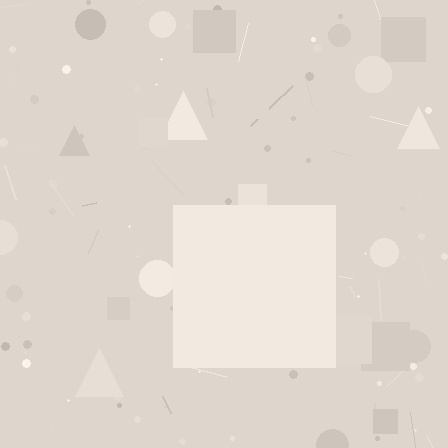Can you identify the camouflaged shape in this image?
The camouflaged shape is a square.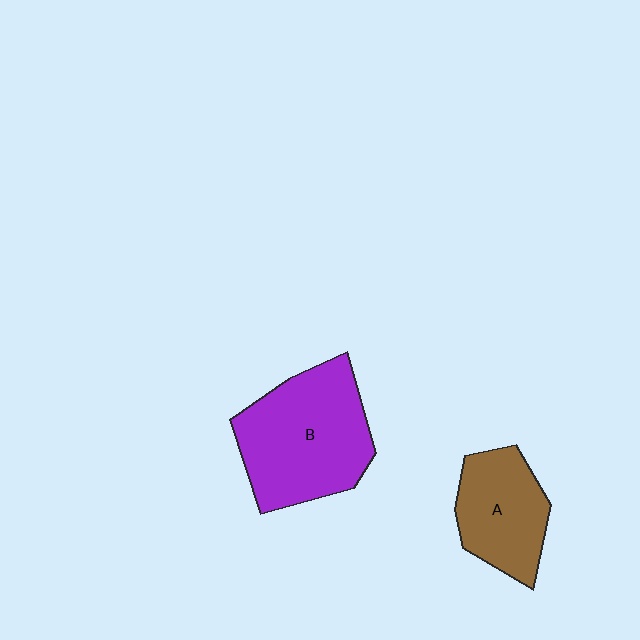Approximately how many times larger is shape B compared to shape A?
Approximately 1.6 times.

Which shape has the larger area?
Shape B (purple).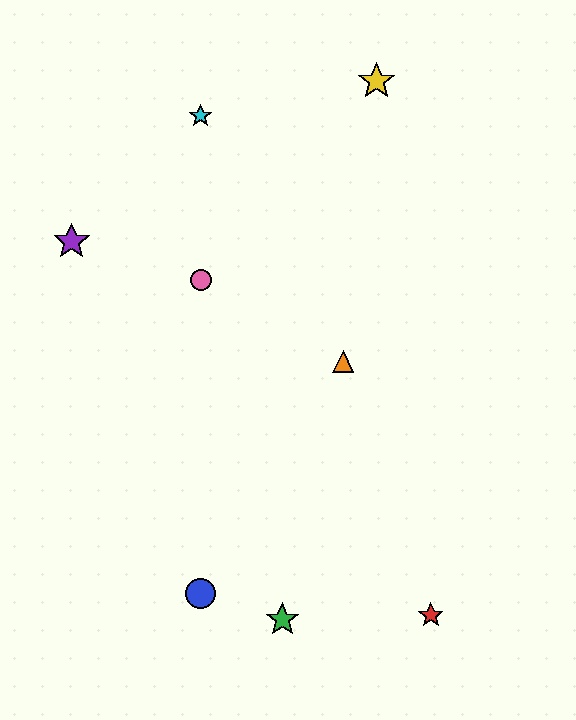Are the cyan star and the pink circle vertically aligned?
Yes, both are at x≈201.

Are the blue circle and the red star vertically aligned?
No, the blue circle is at x≈201 and the red star is at x≈431.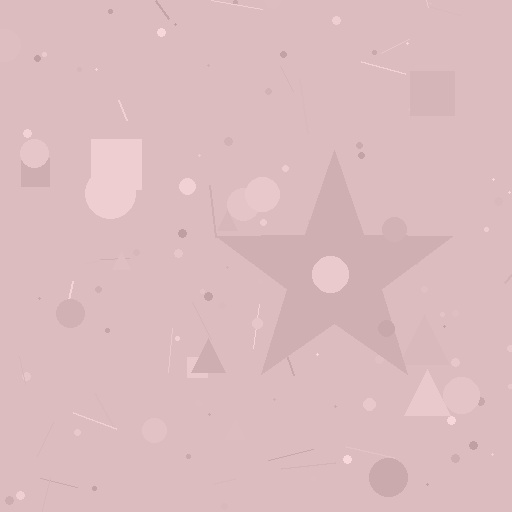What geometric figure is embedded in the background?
A star is embedded in the background.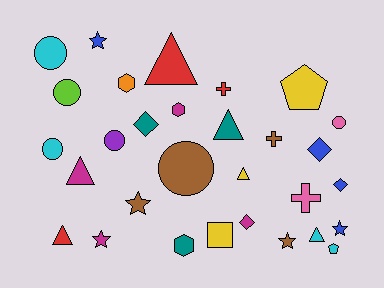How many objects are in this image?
There are 30 objects.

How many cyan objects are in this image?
There are 4 cyan objects.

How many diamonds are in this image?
There are 4 diamonds.